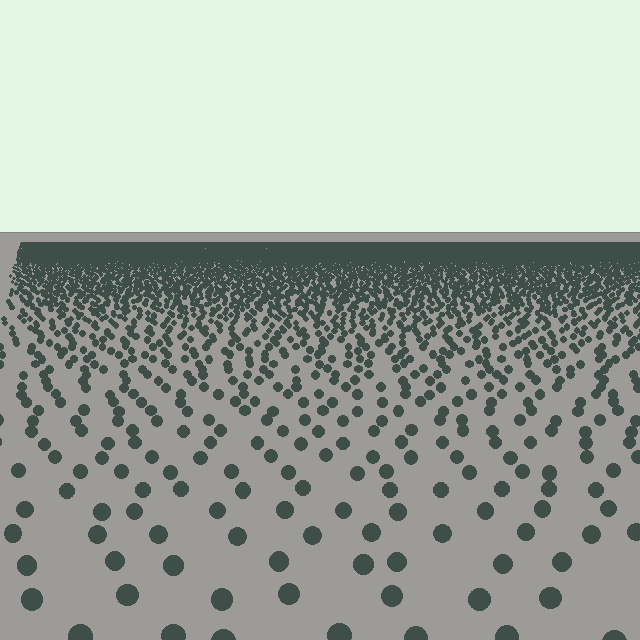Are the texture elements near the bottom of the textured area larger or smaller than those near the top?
Larger. Near the bottom, elements are closer to the viewer and appear at a bigger on-screen size.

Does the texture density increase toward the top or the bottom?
Density increases toward the top.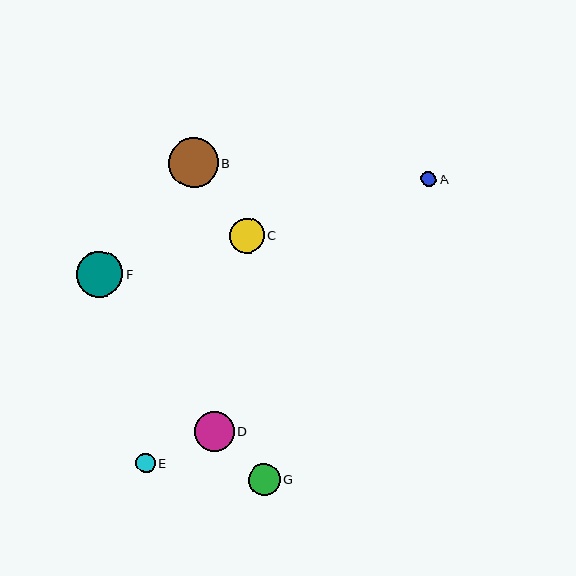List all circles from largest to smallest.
From largest to smallest: B, F, D, C, G, E, A.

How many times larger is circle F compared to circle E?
Circle F is approximately 2.4 times the size of circle E.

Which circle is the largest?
Circle B is the largest with a size of approximately 50 pixels.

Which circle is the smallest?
Circle A is the smallest with a size of approximately 15 pixels.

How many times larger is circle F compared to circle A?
Circle F is approximately 3.0 times the size of circle A.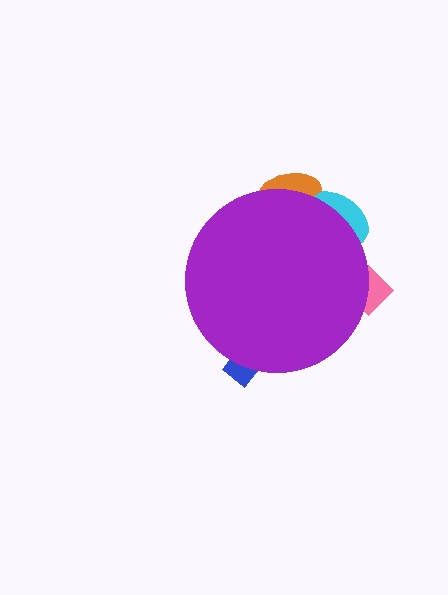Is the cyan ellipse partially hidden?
Yes, the cyan ellipse is partially hidden behind the purple circle.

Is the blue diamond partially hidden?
Yes, the blue diamond is partially hidden behind the purple circle.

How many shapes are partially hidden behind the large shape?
4 shapes are partially hidden.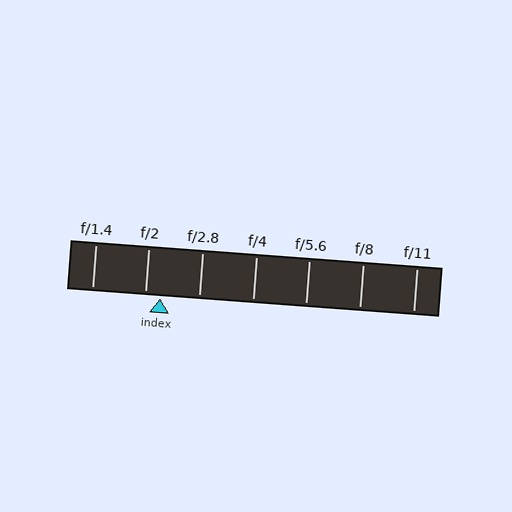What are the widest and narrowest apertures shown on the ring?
The widest aperture shown is f/1.4 and the narrowest is f/11.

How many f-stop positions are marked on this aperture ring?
There are 7 f-stop positions marked.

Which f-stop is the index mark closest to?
The index mark is closest to f/2.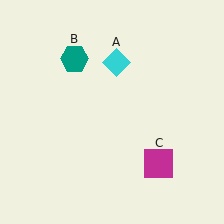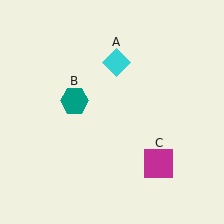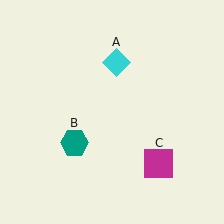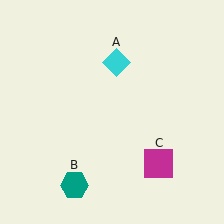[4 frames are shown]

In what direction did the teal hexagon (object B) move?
The teal hexagon (object B) moved down.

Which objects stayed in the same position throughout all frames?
Cyan diamond (object A) and magenta square (object C) remained stationary.